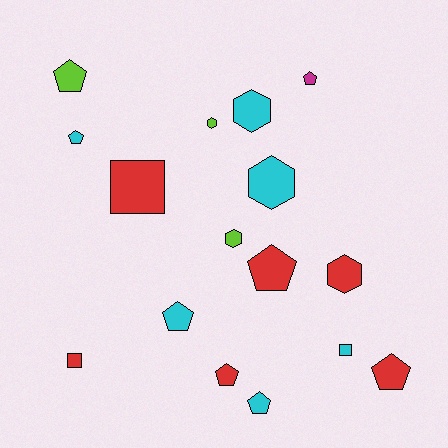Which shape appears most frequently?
Pentagon, with 8 objects.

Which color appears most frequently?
Red, with 6 objects.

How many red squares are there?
There are 2 red squares.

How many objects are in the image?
There are 16 objects.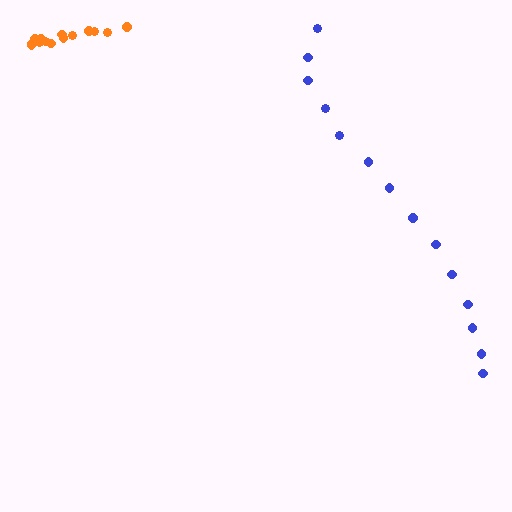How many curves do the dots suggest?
There are 2 distinct paths.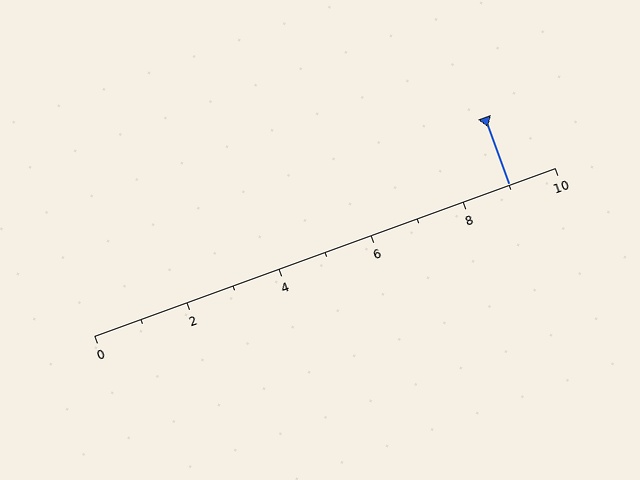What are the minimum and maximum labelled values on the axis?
The axis runs from 0 to 10.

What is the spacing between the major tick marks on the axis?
The major ticks are spaced 2 apart.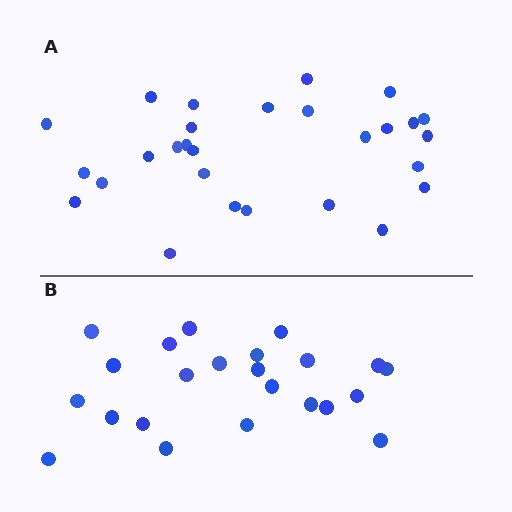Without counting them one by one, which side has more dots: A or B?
Region A (the top region) has more dots.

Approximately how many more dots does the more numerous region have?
Region A has about 5 more dots than region B.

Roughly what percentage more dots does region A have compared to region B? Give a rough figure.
About 20% more.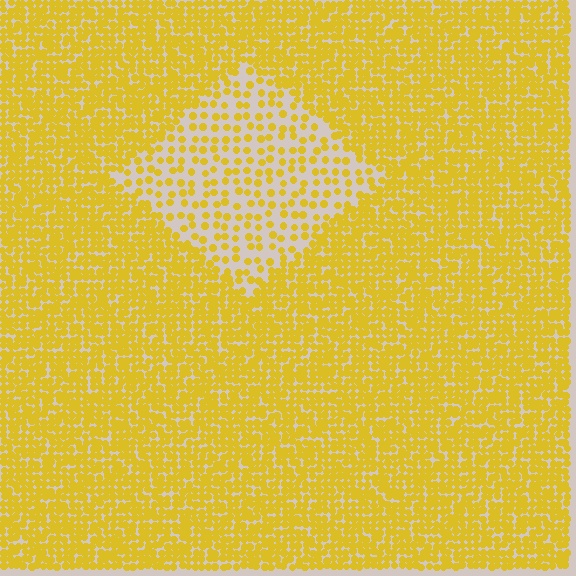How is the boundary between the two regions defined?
The boundary is defined by a change in element density (approximately 2.6x ratio). All elements are the same color, size, and shape.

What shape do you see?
I see a diamond.